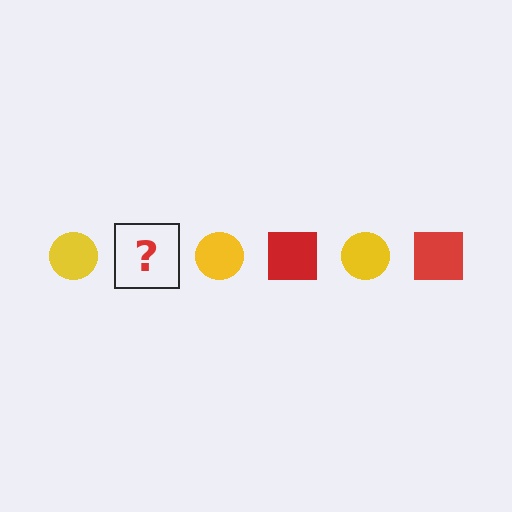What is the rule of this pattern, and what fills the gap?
The rule is that the pattern alternates between yellow circle and red square. The gap should be filled with a red square.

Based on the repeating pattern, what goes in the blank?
The blank should be a red square.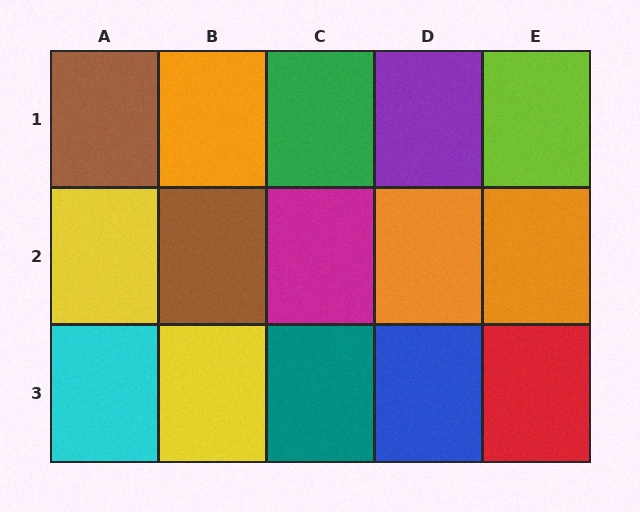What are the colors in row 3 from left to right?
Cyan, yellow, teal, blue, red.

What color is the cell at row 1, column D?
Purple.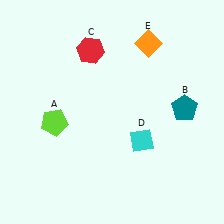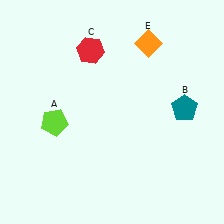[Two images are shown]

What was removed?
The cyan diamond (D) was removed in Image 2.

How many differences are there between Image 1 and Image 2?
There is 1 difference between the two images.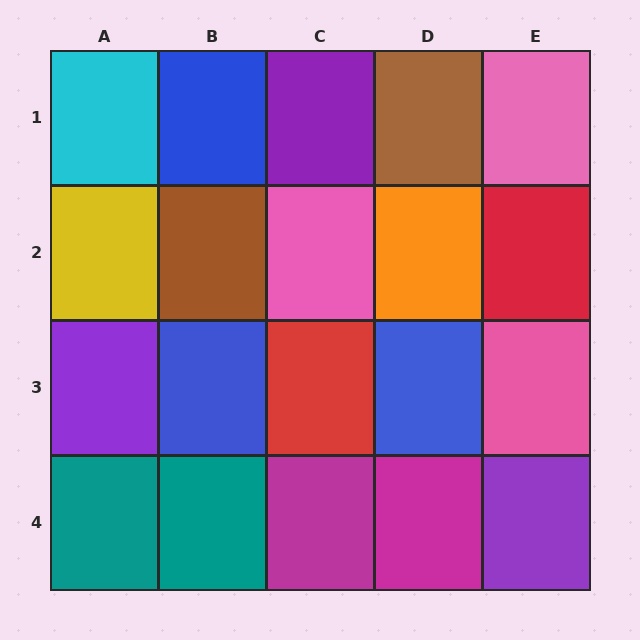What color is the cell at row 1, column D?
Brown.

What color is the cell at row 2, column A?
Yellow.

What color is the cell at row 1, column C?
Purple.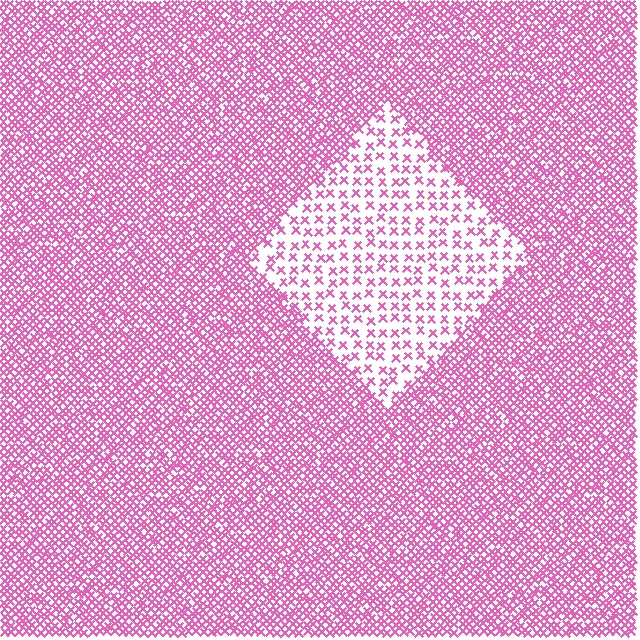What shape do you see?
I see a diamond.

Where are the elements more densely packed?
The elements are more densely packed outside the diamond boundary.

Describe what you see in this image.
The image contains small pink elements arranged at two different densities. A diamond-shaped region is visible where the elements are less densely packed than the surrounding area.